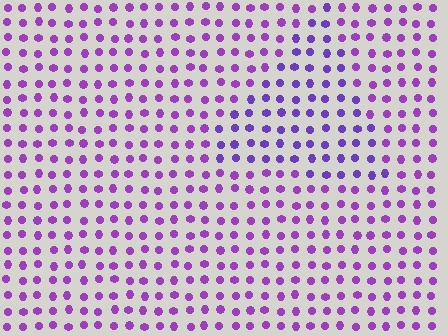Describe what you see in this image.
The image is filled with small purple elements in a uniform arrangement. A triangle-shaped region is visible where the elements are tinted to a slightly different hue, forming a subtle color boundary.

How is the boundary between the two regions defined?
The boundary is defined purely by a slight shift in hue (about 24 degrees). Spacing, size, and orientation are identical on both sides.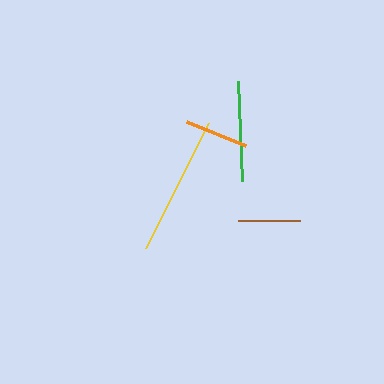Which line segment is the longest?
The yellow line is the longest at approximately 139 pixels.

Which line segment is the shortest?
The brown line is the shortest at approximately 62 pixels.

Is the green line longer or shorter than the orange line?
The green line is longer than the orange line.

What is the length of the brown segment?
The brown segment is approximately 62 pixels long.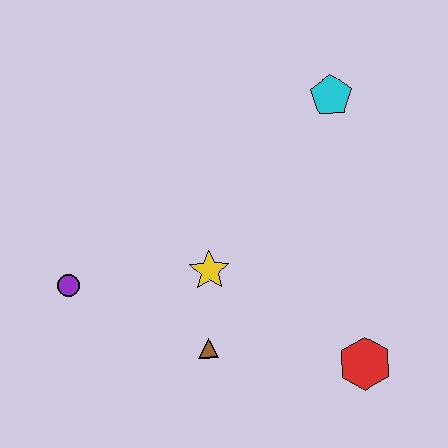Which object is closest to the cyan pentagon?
The yellow star is closest to the cyan pentagon.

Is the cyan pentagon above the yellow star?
Yes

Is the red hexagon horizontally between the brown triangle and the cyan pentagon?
No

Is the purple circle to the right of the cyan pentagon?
No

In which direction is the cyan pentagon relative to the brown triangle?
The cyan pentagon is above the brown triangle.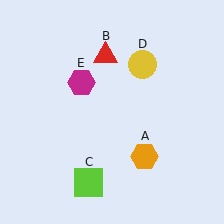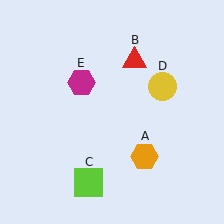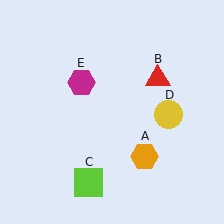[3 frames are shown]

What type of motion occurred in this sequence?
The red triangle (object B), yellow circle (object D) rotated clockwise around the center of the scene.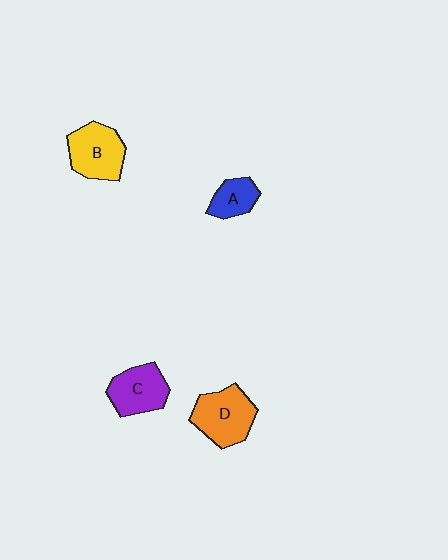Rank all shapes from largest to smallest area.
From largest to smallest: D (orange), B (yellow), C (purple), A (blue).